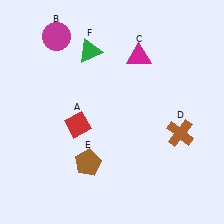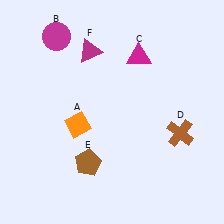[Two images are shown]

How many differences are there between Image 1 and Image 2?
There are 2 differences between the two images.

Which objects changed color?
A changed from red to orange. F changed from green to magenta.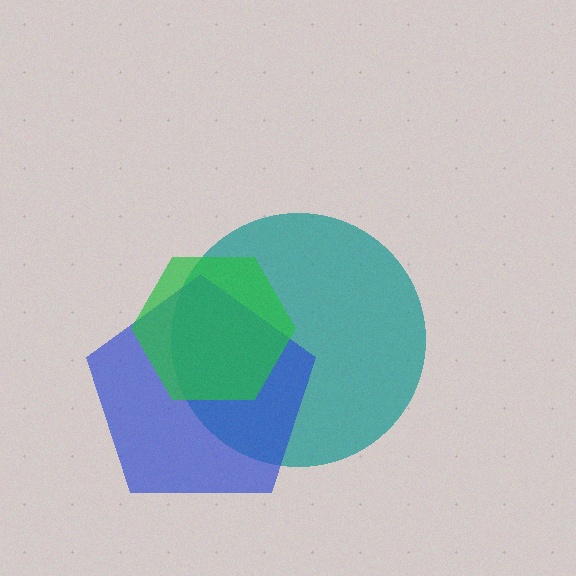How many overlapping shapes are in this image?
There are 3 overlapping shapes in the image.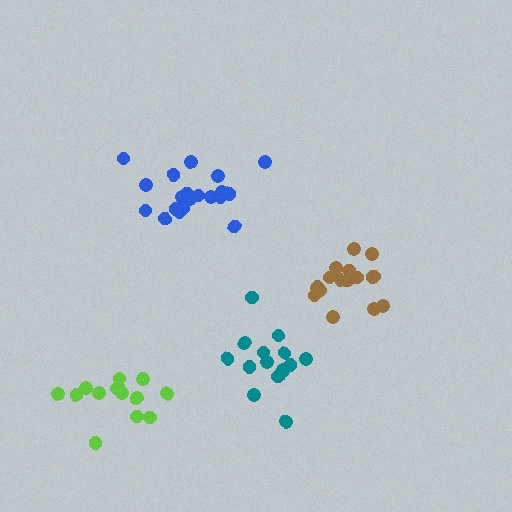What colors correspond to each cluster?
The clusters are colored: brown, blue, teal, lime.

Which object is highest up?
The blue cluster is topmost.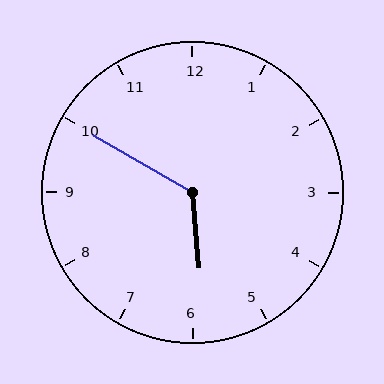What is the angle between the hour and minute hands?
Approximately 125 degrees.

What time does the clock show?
5:50.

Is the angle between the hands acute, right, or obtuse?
It is obtuse.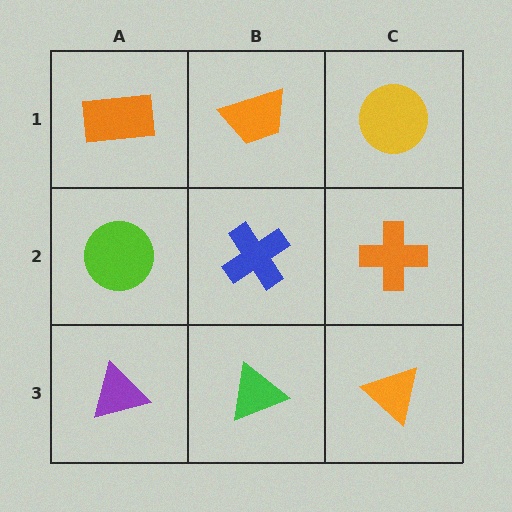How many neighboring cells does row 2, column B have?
4.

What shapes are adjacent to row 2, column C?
A yellow circle (row 1, column C), an orange triangle (row 3, column C), a blue cross (row 2, column B).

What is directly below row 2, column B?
A green triangle.